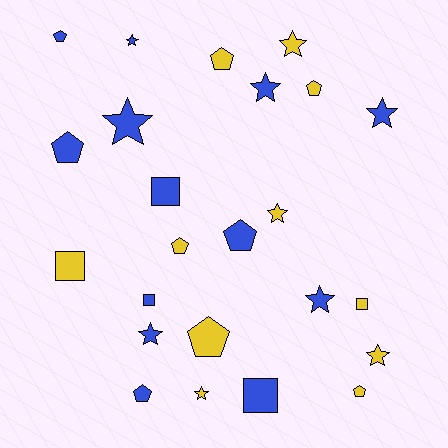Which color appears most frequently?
Blue, with 13 objects.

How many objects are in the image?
There are 24 objects.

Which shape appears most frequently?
Star, with 10 objects.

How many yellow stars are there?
There are 4 yellow stars.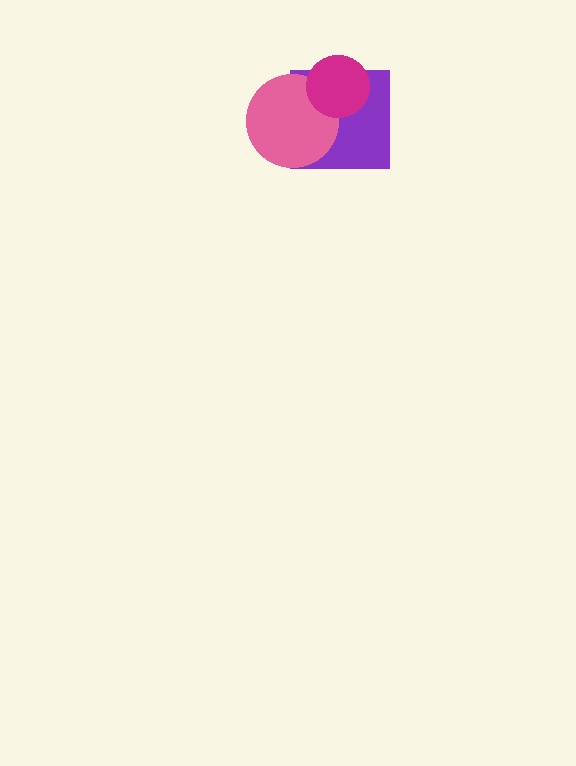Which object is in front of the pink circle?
The magenta circle is in front of the pink circle.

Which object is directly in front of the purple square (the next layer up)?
The pink circle is directly in front of the purple square.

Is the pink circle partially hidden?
Yes, it is partially covered by another shape.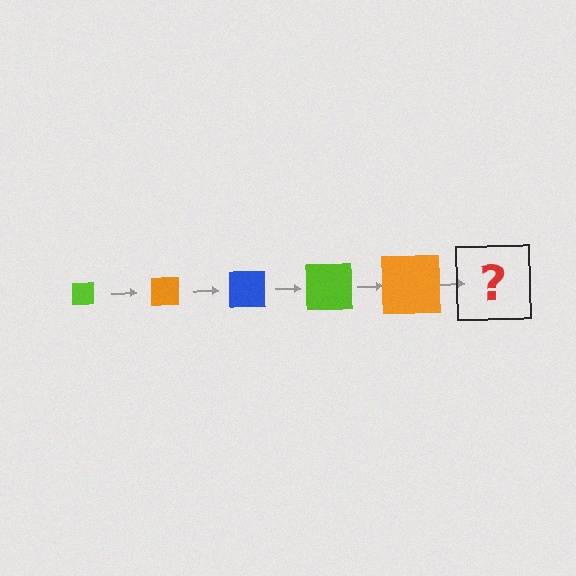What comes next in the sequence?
The next element should be a blue square, larger than the previous one.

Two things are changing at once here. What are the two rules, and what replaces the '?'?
The two rules are that the square grows larger each step and the color cycles through lime, orange, and blue. The '?' should be a blue square, larger than the previous one.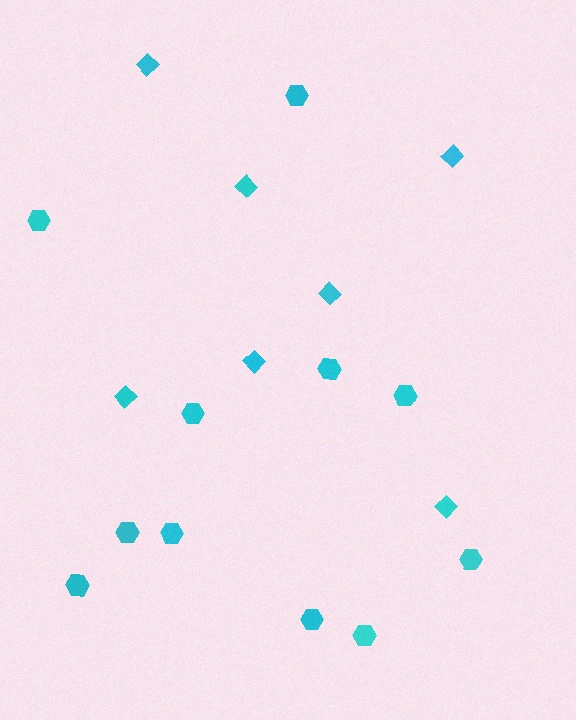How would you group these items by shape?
There are 2 groups: one group of hexagons (11) and one group of diamonds (7).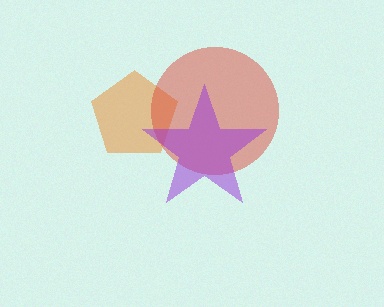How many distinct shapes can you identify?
There are 3 distinct shapes: an orange pentagon, a red circle, a purple star.